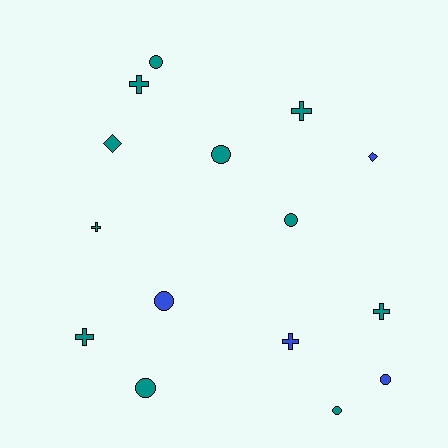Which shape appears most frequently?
Circle, with 7 objects.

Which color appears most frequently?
Teal, with 11 objects.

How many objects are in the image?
There are 15 objects.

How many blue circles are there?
There are 2 blue circles.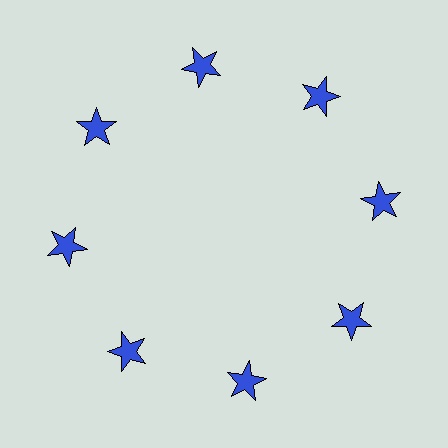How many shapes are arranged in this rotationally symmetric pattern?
There are 8 shapes, arranged in 8 groups of 1.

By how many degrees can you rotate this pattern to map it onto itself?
The pattern maps onto itself every 45 degrees of rotation.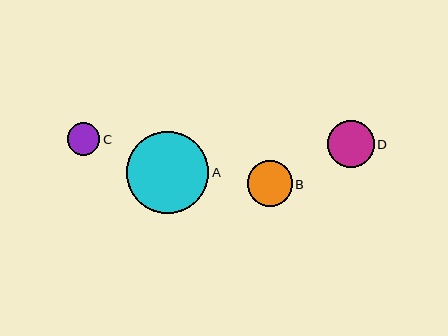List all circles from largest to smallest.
From largest to smallest: A, D, B, C.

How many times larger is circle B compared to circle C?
Circle B is approximately 1.4 times the size of circle C.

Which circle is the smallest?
Circle C is the smallest with a size of approximately 32 pixels.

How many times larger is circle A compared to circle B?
Circle A is approximately 1.8 times the size of circle B.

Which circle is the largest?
Circle A is the largest with a size of approximately 82 pixels.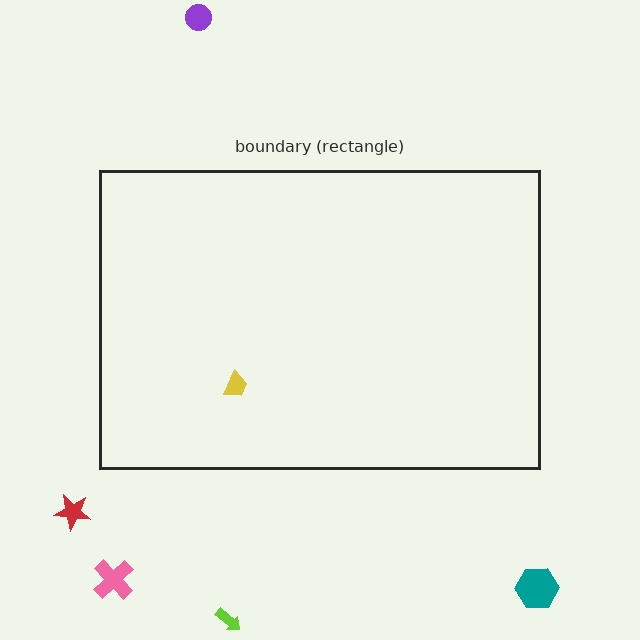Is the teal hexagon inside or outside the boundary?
Outside.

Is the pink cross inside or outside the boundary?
Outside.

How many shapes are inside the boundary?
1 inside, 5 outside.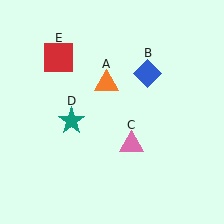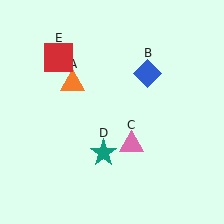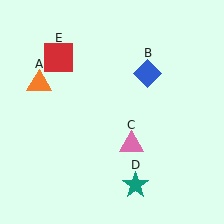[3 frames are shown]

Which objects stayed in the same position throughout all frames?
Blue diamond (object B) and pink triangle (object C) and red square (object E) remained stationary.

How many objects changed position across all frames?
2 objects changed position: orange triangle (object A), teal star (object D).